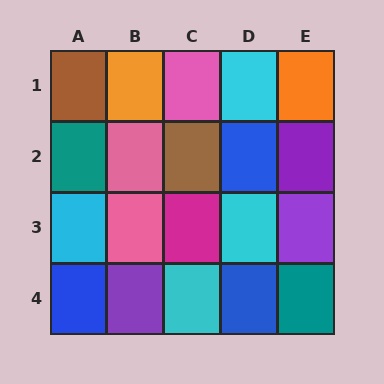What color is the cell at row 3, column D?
Cyan.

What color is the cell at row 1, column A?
Brown.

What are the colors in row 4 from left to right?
Blue, purple, cyan, blue, teal.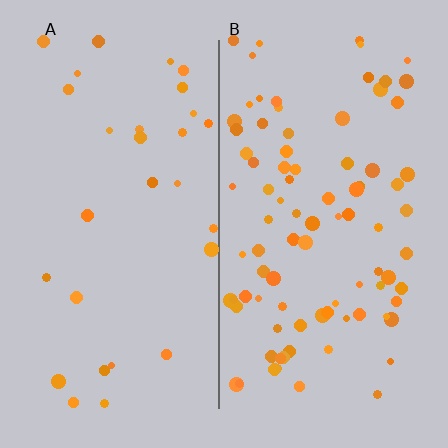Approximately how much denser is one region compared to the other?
Approximately 3.0× — region B over region A.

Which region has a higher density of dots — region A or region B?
B (the right).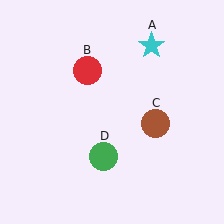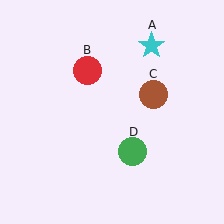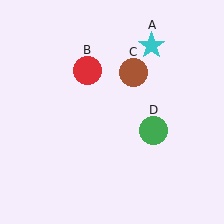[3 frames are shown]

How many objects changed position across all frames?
2 objects changed position: brown circle (object C), green circle (object D).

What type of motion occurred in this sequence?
The brown circle (object C), green circle (object D) rotated counterclockwise around the center of the scene.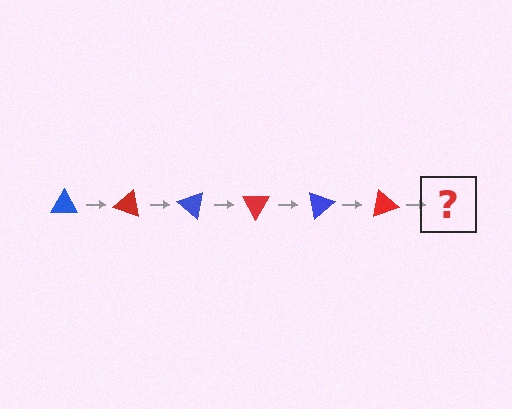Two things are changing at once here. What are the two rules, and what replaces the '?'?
The two rules are that it rotates 20 degrees each step and the color cycles through blue and red. The '?' should be a blue triangle, rotated 120 degrees from the start.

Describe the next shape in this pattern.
It should be a blue triangle, rotated 120 degrees from the start.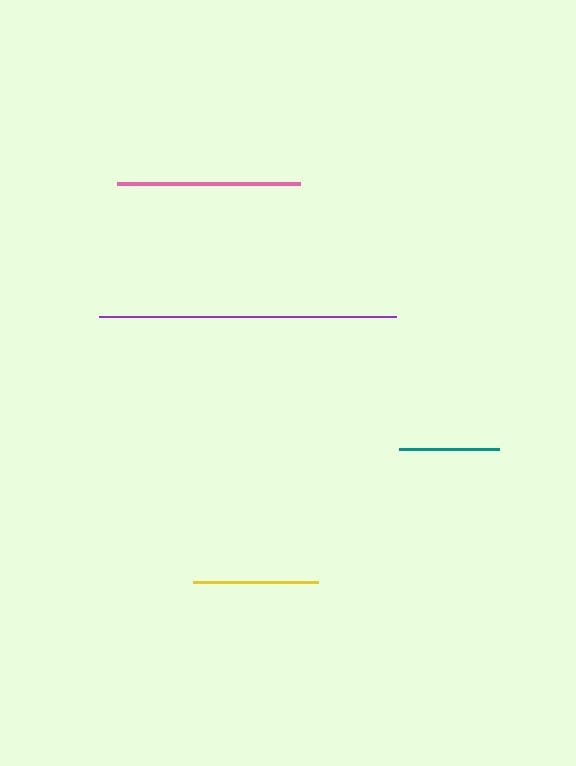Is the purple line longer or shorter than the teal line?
The purple line is longer than the teal line.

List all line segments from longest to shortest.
From longest to shortest: purple, pink, yellow, teal.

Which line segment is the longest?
The purple line is the longest at approximately 296 pixels.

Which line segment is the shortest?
The teal line is the shortest at approximately 101 pixels.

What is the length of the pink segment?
The pink segment is approximately 183 pixels long.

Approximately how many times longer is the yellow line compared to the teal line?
The yellow line is approximately 1.2 times the length of the teal line.